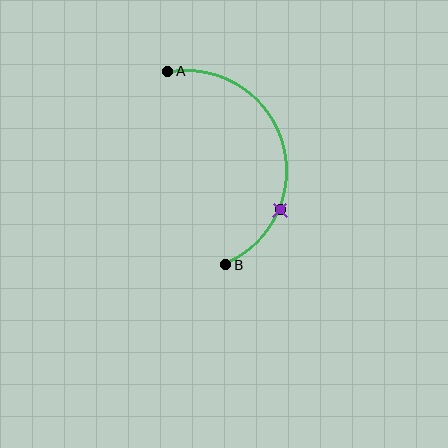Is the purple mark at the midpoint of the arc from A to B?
No. The purple mark lies on the arc but is closer to endpoint B. The arc midpoint would be at the point on the curve equidistant along the arc from both A and B.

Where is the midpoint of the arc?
The arc midpoint is the point on the curve farthest from the straight line joining A and B. It sits to the right of that line.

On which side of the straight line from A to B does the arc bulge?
The arc bulges to the right of the straight line connecting A and B.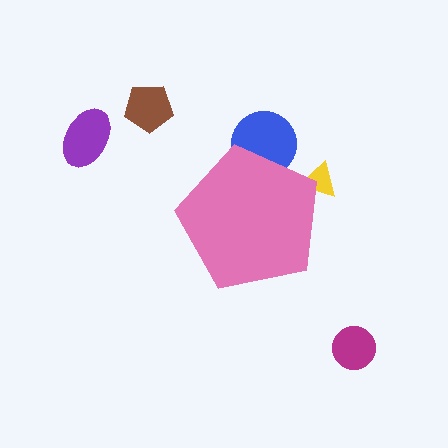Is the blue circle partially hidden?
Yes, the blue circle is partially hidden behind the pink pentagon.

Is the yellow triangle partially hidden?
Yes, the yellow triangle is partially hidden behind the pink pentagon.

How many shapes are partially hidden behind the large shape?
2 shapes are partially hidden.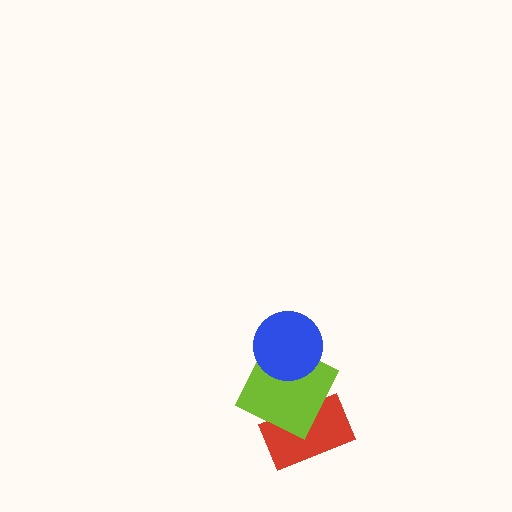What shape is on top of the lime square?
The blue circle is on top of the lime square.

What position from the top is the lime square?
The lime square is 2nd from the top.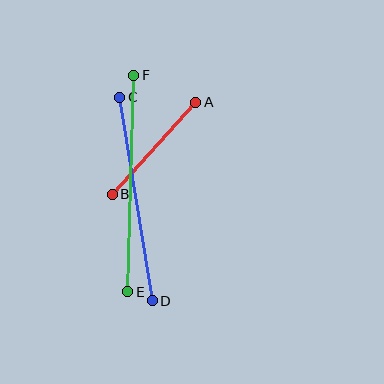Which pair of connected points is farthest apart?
Points E and F are farthest apart.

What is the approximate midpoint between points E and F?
The midpoint is at approximately (131, 183) pixels.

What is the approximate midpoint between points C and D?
The midpoint is at approximately (136, 199) pixels.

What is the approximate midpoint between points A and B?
The midpoint is at approximately (154, 148) pixels.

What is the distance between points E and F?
The distance is approximately 216 pixels.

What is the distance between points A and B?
The distance is approximately 124 pixels.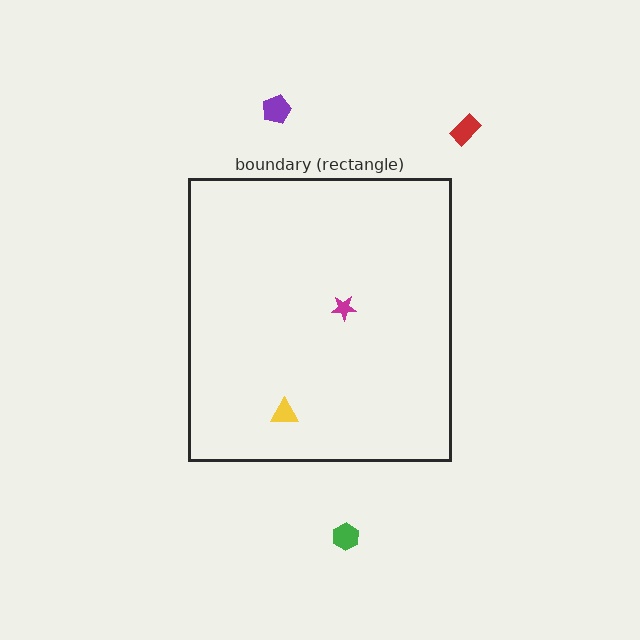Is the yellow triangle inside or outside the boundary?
Inside.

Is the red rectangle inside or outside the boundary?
Outside.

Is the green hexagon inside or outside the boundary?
Outside.